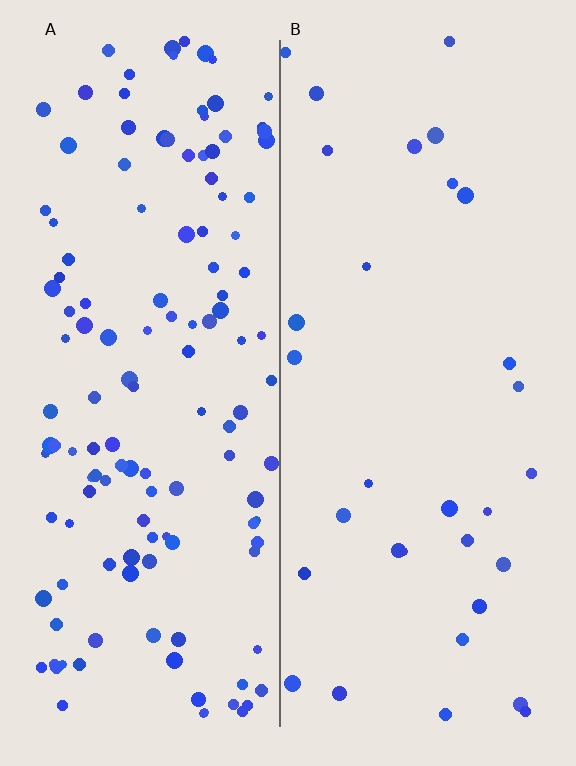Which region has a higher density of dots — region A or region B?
A (the left).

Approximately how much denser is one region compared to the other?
Approximately 4.2× — region A over region B.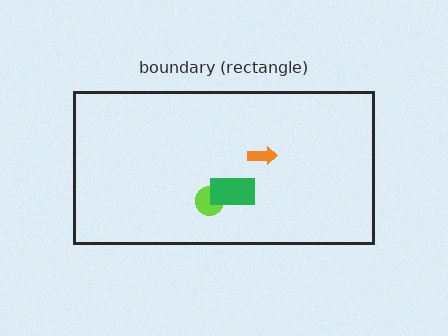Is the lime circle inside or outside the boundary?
Inside.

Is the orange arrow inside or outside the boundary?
Inside.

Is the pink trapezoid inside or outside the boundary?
Inside.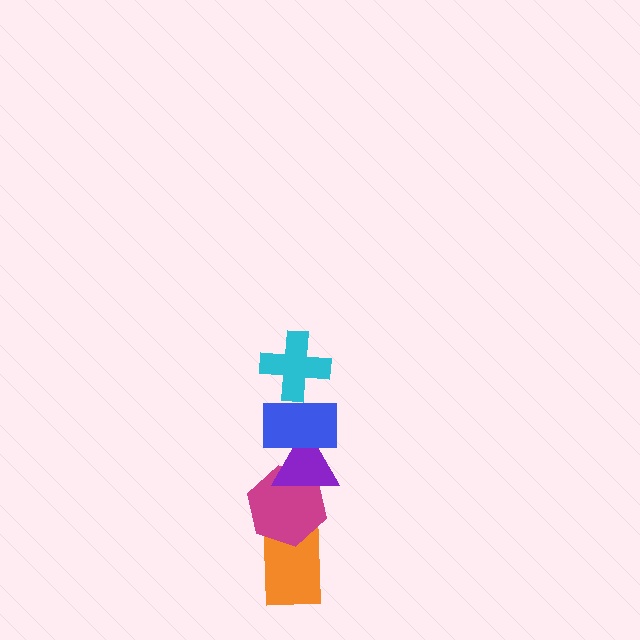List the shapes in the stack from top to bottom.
From top to bottom: the cyan cross, the blue rectangle, the purple triangle, the magenta hexagon, the orange rectangle.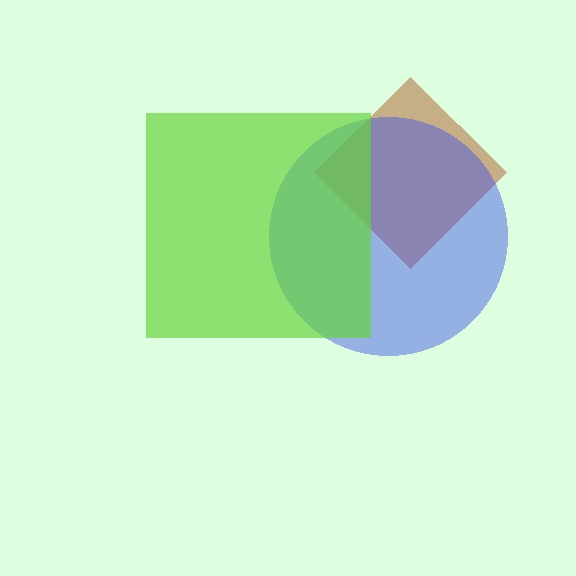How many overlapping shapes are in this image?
There are 3 overlapping shapes in the image.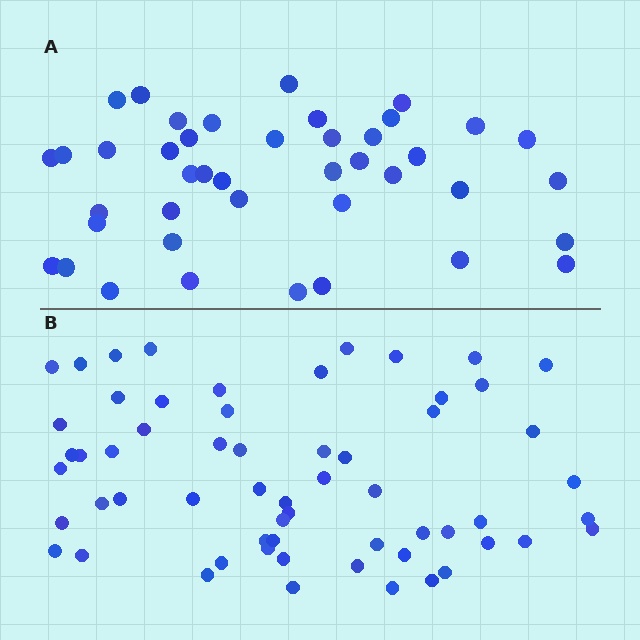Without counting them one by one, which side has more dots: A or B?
Region B (the bottom region) has more dots.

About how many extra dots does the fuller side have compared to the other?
Region B has approximately 20 more dots than region A.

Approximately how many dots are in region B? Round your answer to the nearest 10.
About 60 dots.